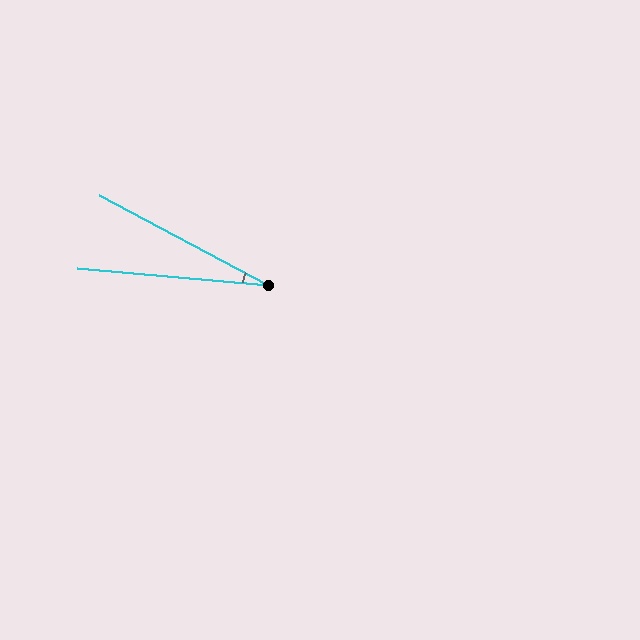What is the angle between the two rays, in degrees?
Approximately 23 degrees.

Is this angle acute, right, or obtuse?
It is acute.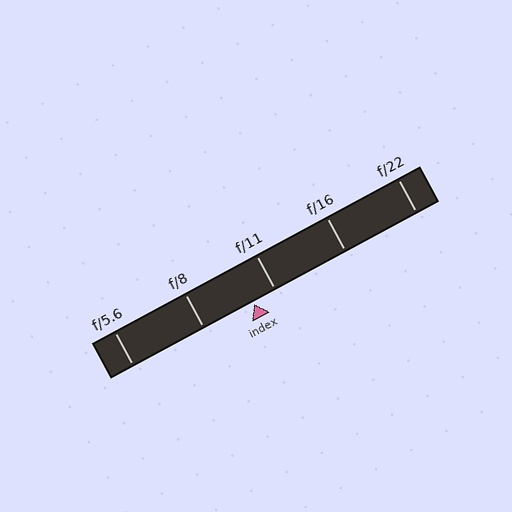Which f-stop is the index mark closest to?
The index mark is closest to f/11.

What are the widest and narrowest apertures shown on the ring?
The widest aperture shown is f/5.6 and the narrowest is f/22.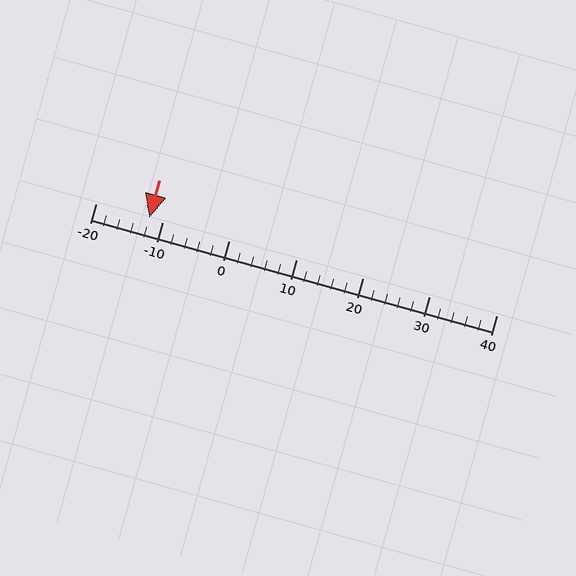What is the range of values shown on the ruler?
The ruler shows values from -20 to 40.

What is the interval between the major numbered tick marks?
The major tick marks are spaced 10 units apart.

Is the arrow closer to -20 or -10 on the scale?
The arrow is closer to -10.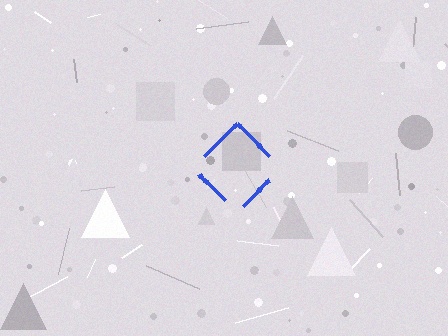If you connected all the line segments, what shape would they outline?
They would outline a diamond.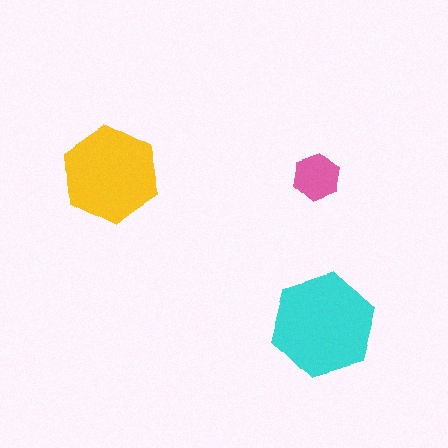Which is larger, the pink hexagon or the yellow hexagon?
The yellow one.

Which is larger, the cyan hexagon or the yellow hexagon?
The cyan one.